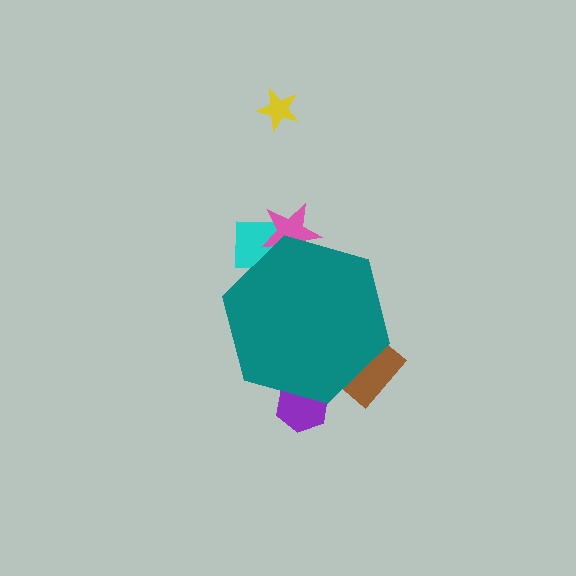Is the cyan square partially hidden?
Yes, the cyan square is partially hidden behind the teal hexagon.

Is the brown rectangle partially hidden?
Yes, the brown rectangle is partially hidden behind the teal hexagon.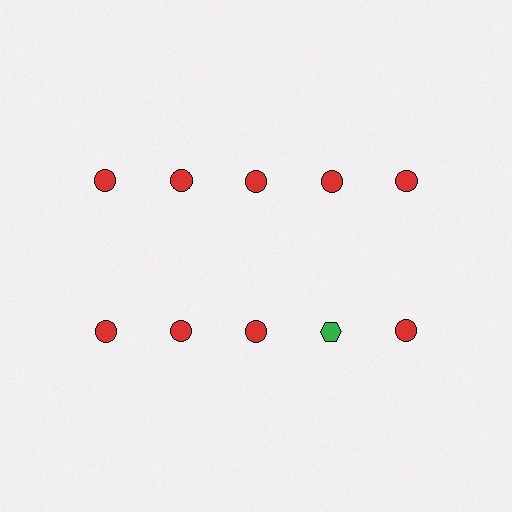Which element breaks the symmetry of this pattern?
The green hexagon in the second row, second from right column breaks the symmetry. All other shapes are red circles.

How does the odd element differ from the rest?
It differs in both color (green instead of red) and shape (hexagon instead of circle).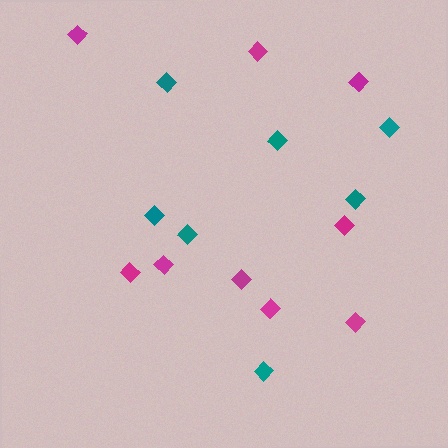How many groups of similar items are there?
There are 2 groups: one group of magenta diamonds (9) and one group of teal diamonds (7).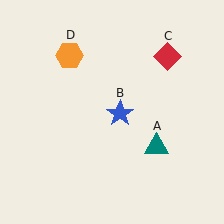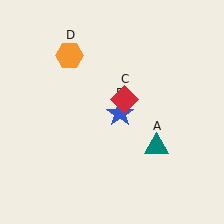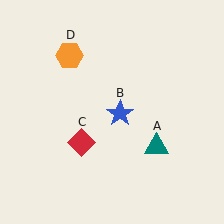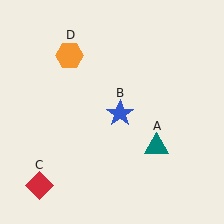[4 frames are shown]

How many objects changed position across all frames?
1 object changed position: red diamond (object C).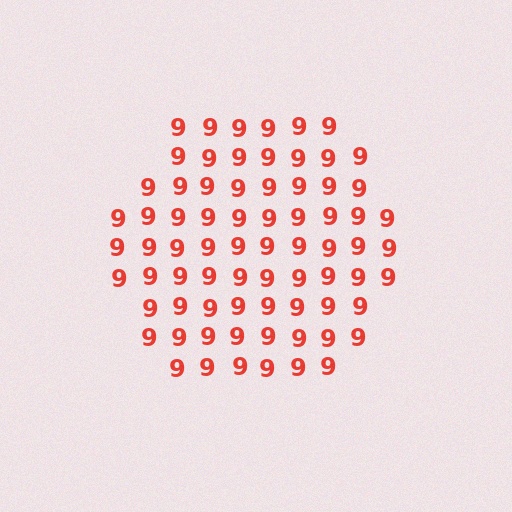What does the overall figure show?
The overall figure shows a hexagon.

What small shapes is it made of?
It is made of small digit 9's.